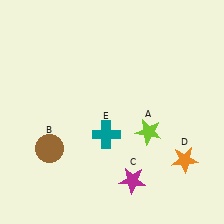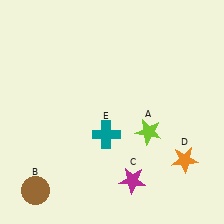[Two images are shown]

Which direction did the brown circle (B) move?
The brown circle (B) moved down.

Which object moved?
The brown circle (B) moved down.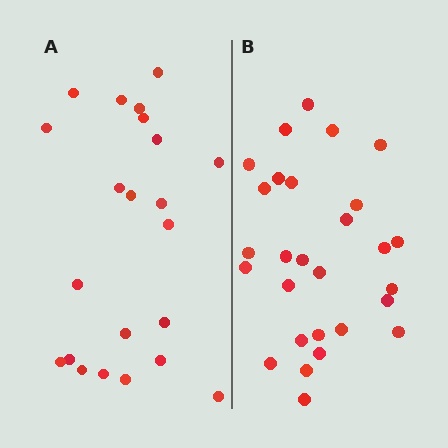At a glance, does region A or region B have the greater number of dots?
Region B (the right region) has more dots.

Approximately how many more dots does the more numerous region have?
Region B has about 6 more dots than region A.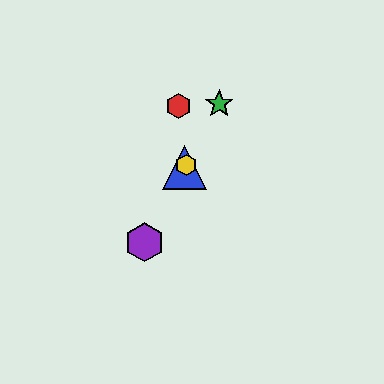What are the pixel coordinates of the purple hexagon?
The purple hexagon is at (144, 242).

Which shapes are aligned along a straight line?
The blue triangle, the green star, the yellow hexagon, the purple hexagon are aligned along a straight line.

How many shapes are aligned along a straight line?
4 shapes (the blue triangle, the green star, the yellow hexagon, the purple hexagon) are aligned along a straight line.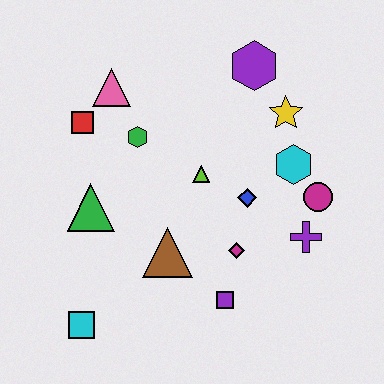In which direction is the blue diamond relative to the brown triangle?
The blue diamond is to the right of the brown triangle.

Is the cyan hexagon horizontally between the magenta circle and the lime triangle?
Yes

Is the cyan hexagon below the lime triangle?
No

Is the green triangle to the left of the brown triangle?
Yes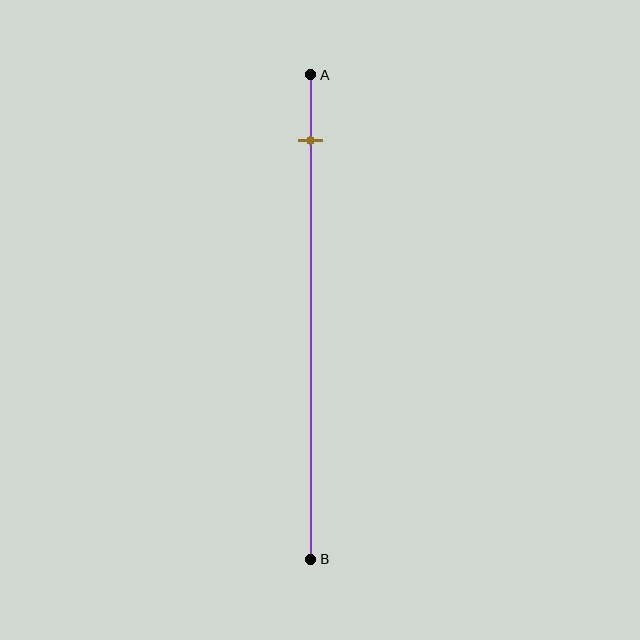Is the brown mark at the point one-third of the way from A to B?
No, the mark is at about 15% from A, not at the 33% one-third point.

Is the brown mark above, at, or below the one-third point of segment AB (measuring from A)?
The brown mark is above the one-third point of segment AB.